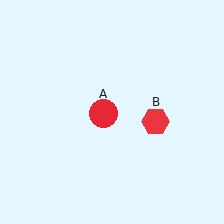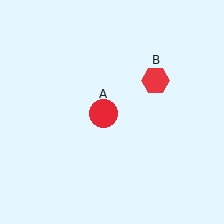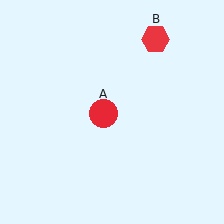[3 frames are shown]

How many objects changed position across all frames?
1 object changed position: red hexagon (object B).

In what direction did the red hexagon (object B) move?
The red hexagon (object B) moved up.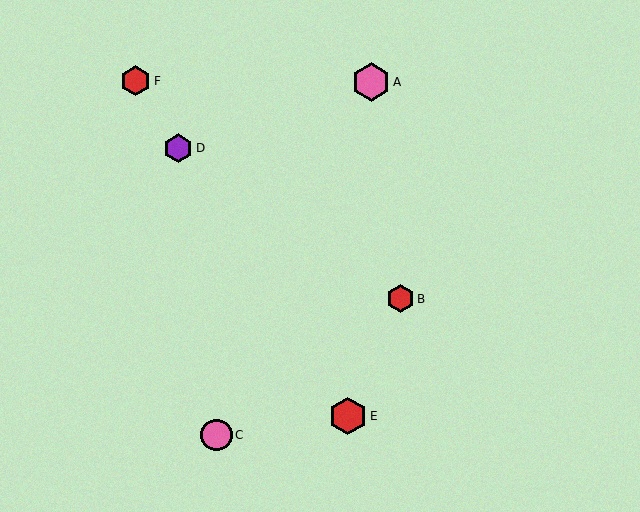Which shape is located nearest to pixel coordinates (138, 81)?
The red hexagon (labeled F) at (136, 81) is nearest to that location.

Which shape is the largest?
The pink hexagon (labeled A) is the largest.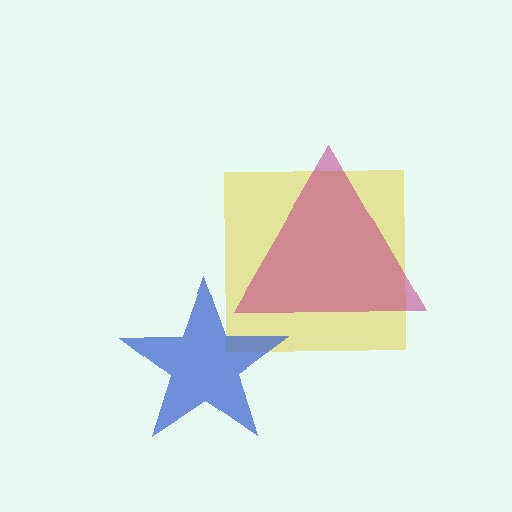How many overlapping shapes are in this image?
There are 3 overlapping shapes in the image.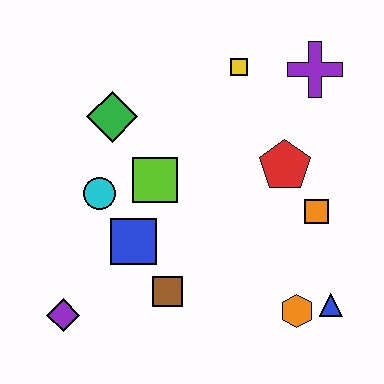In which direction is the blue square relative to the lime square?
The blue square is below the lime square.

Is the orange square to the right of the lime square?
Yes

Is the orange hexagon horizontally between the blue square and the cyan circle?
No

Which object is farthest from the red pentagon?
The purple diamond is farthest from the red pentagon.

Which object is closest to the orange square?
The red pentagon is closest to the orange square.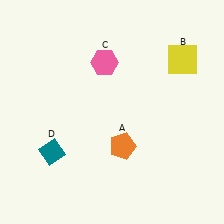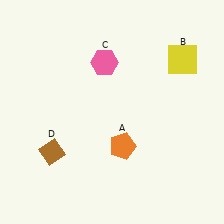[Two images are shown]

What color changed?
The diamond (D) changed from teal in Image 1 to brown in Image 2.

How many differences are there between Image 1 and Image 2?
There is 1 difference between the two images.